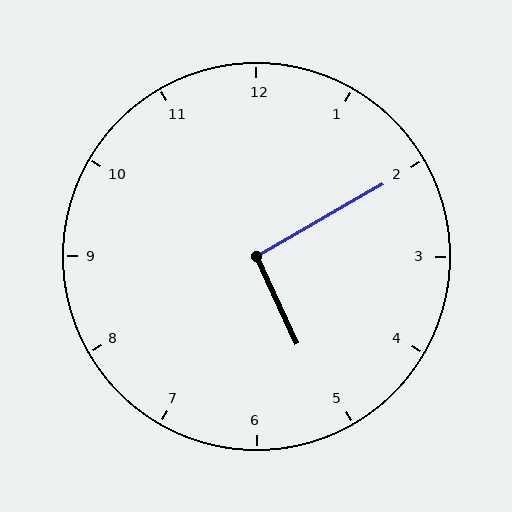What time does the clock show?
5:10.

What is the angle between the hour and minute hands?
Approximately 95 degrees.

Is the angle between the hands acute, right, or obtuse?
It is right.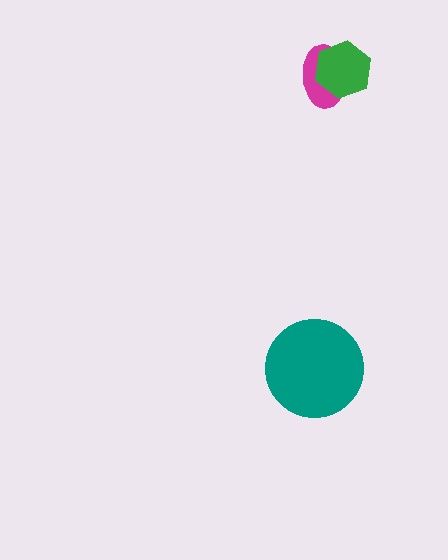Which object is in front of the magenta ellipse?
The green hexagon is in front of the magenta ellipse.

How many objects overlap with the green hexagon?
1 object overlaps with the green hexagon.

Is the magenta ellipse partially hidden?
Yes, it is partially covered by another shape.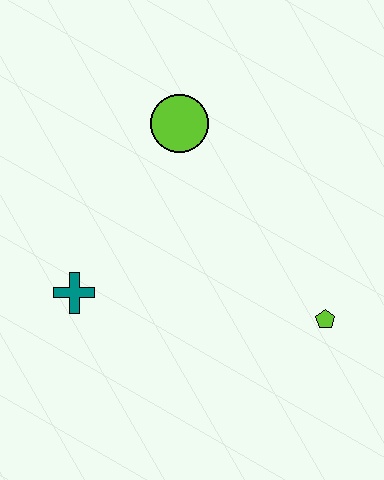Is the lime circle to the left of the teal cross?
No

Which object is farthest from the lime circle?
The lime pentagon is farthest from the lime circle.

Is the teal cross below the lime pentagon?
No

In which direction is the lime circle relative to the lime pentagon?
The lime circle is above the lime pentagon.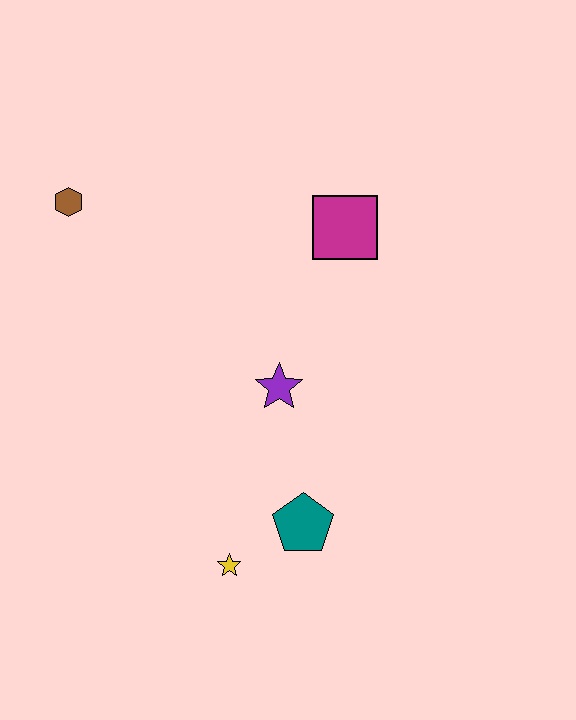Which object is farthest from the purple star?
The brown hexagon is farthest from the purple star.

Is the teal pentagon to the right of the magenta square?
No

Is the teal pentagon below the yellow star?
No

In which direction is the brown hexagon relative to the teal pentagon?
The brown hexagon is above the teal pentagon.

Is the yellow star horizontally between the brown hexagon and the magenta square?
Yes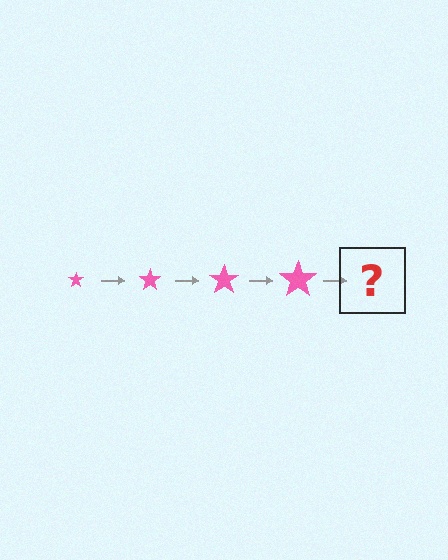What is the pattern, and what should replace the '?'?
The pattern is that the star gets progressively larger each step. The '?' should be a pink star, larger than the previous one.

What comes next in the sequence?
The next element should be a pink star, larger than the previous one.